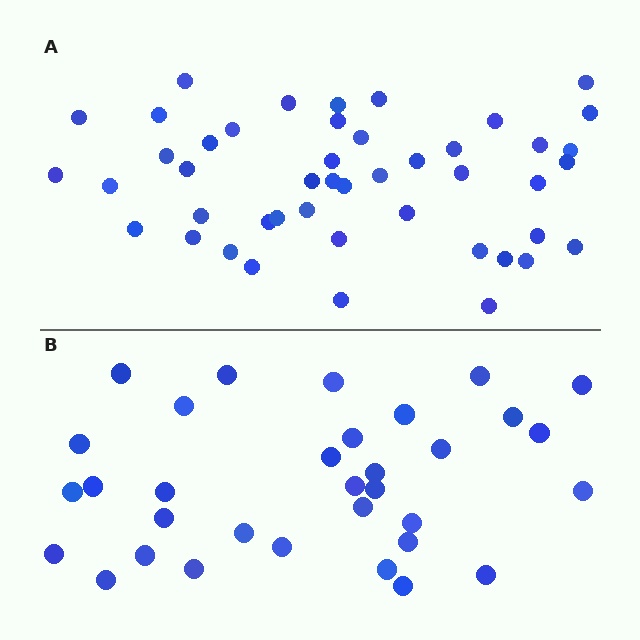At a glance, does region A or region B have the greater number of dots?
Region A (the top region) has more dots.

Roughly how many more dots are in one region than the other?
Region A has approximately 15 more dots than region B.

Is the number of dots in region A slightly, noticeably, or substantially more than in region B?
Region A has noticeably more, but not dramatically so. The ratio is roughly 1.4 to 1.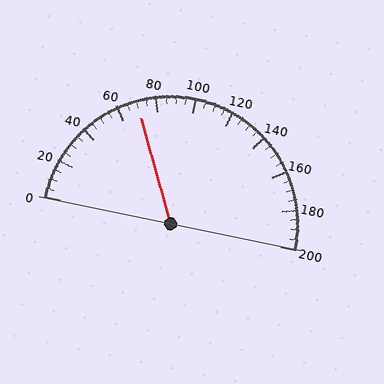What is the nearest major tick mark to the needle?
The nearest major tick mark is 80.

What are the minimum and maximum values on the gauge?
The gauge ranges from 0 to 200.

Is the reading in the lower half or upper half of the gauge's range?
The reading is in the lower half of the range (0 to 200).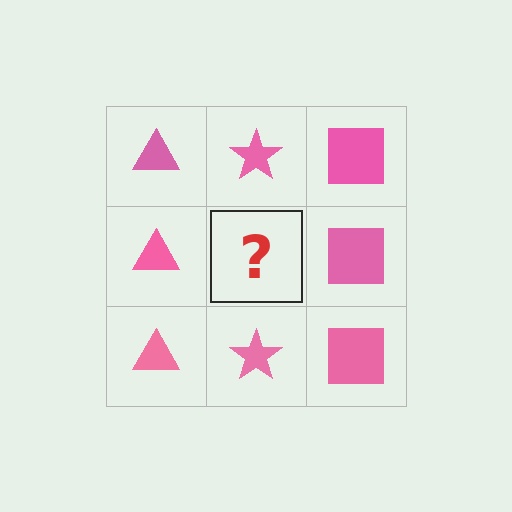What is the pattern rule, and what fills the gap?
The rule is that each column has a consistent shape. The gap should be filled with a pink star.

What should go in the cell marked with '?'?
The missing cell should contain a pink star.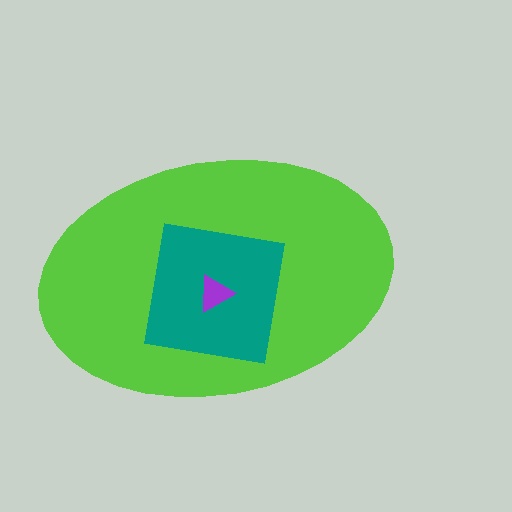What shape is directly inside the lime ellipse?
The teal square.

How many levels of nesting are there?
3.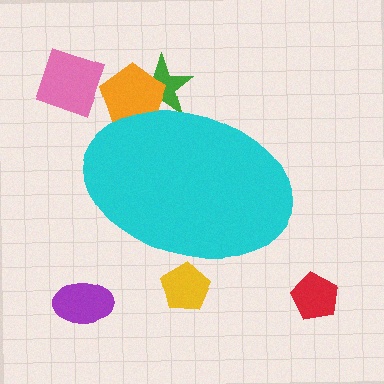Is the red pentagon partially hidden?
No, the red pentagon is fully visible.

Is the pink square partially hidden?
No, the pink square is fully visible.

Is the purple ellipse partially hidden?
No, the purple ellipse is fully visible.